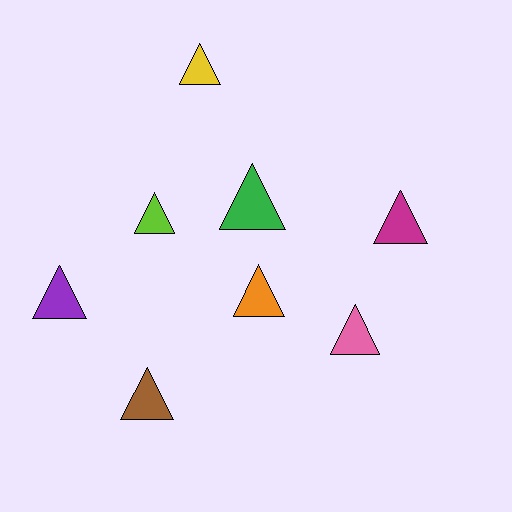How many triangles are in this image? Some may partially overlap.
There are 8 triangles.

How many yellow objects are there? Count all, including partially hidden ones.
There is 1 yellow object.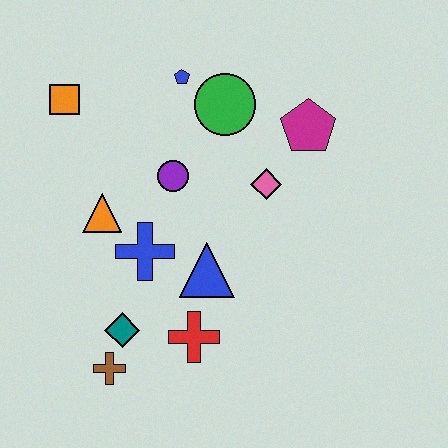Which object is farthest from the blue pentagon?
The brown cross is farthest from the blue pentagon.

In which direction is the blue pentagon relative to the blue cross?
The blue pentagon is above the blue cross.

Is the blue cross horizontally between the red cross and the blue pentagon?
No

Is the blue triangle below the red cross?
No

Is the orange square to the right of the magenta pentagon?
No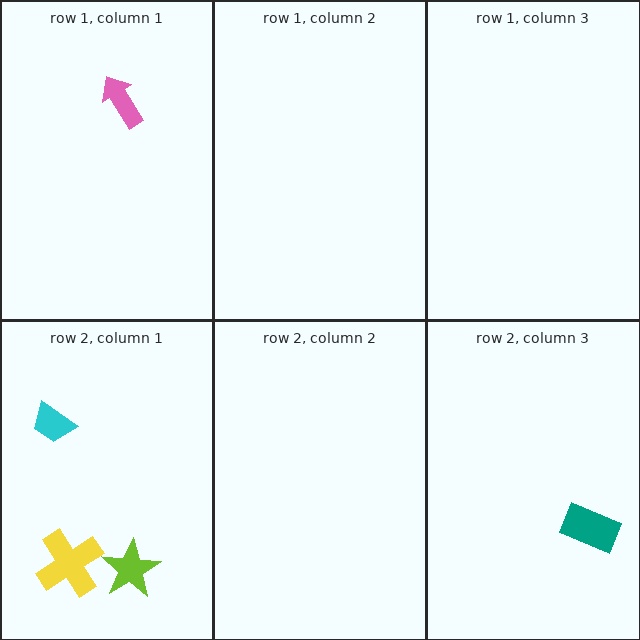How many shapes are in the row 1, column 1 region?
1.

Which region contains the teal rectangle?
The row 2, column 3 region.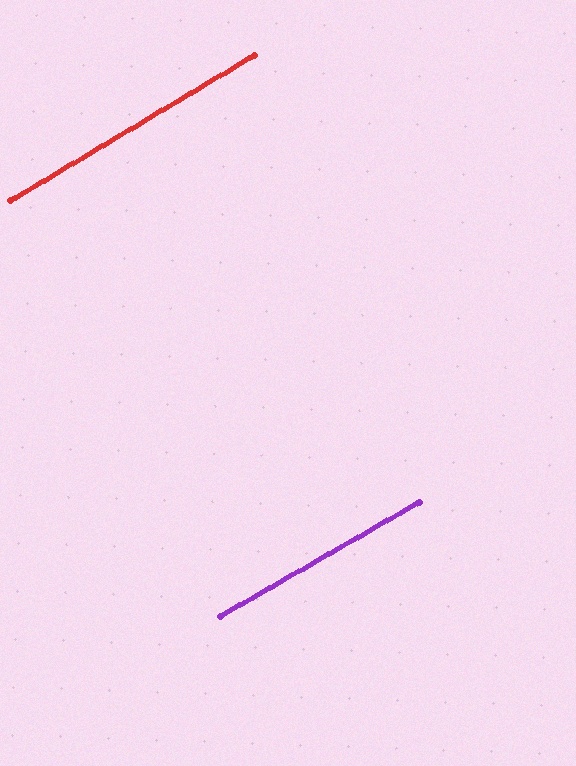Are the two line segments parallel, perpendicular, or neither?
Parallel — their directions differ by only 0.9°.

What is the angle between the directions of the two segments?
Approximately 1 degree.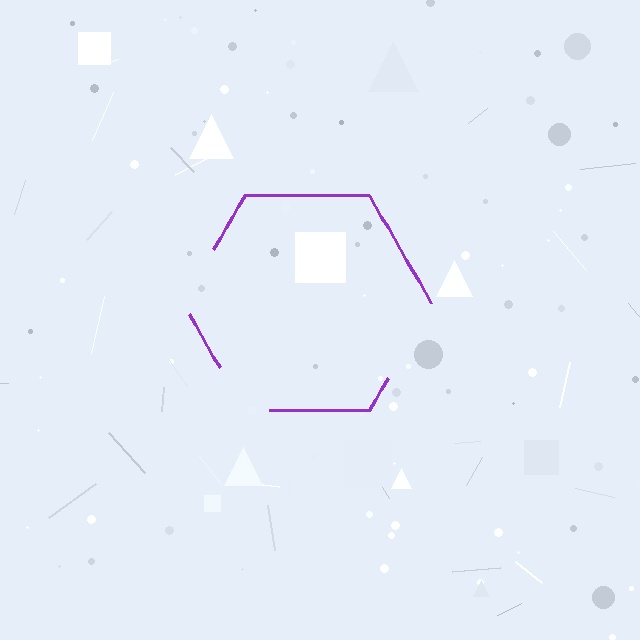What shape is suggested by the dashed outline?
The dashed outline suggests a hexagon.